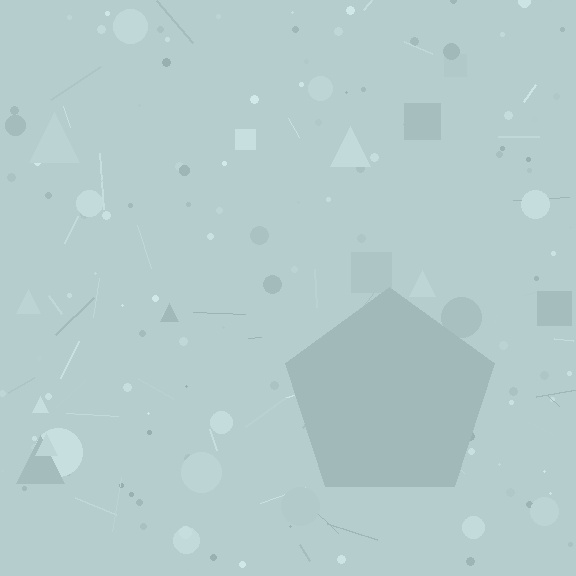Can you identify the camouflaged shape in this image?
The camouflaged shape is a pentagon.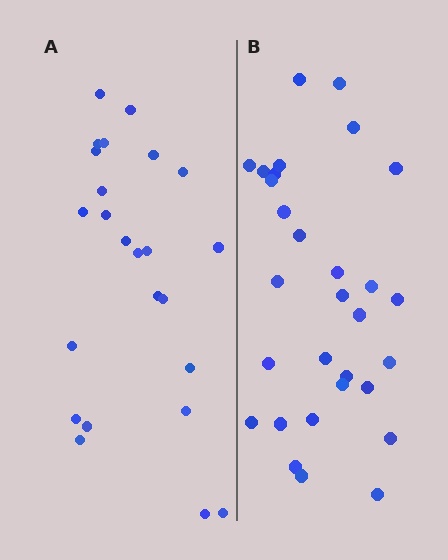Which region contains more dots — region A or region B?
Region B (the right region) has more dots.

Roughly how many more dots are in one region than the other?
Region B has about 6 more dots than region A.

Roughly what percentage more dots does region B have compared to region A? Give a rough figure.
About 25% more.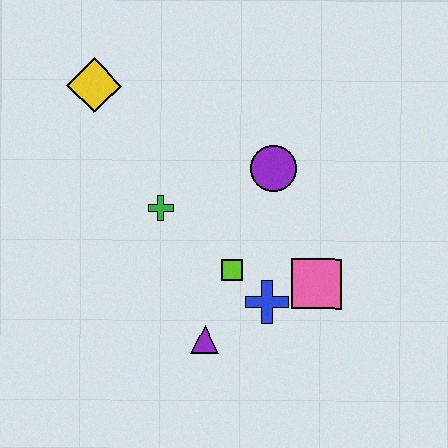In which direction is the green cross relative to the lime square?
The green cross is to the left of the lime square.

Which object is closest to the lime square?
The blue cross is closest to the lime square.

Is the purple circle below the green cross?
No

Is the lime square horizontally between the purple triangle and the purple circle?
Yes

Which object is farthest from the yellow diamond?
The pink square is farthest from the yellow diamond.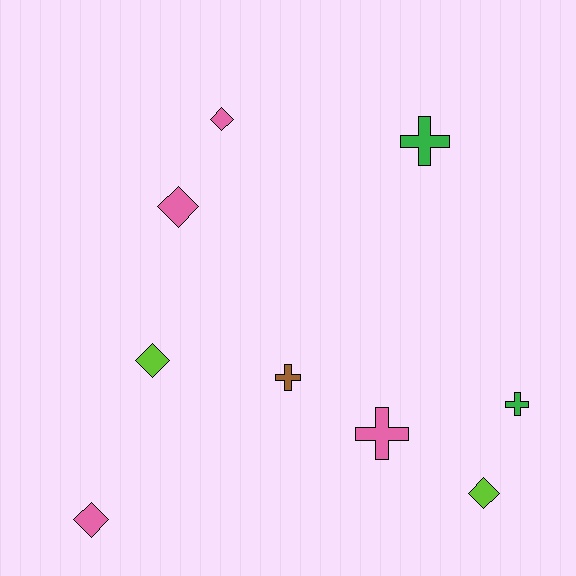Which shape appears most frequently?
Diamond, with 5 objects.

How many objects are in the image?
There are 9 objects.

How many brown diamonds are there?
There are no brown diamonds.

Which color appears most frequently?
Pink, with 4 objects.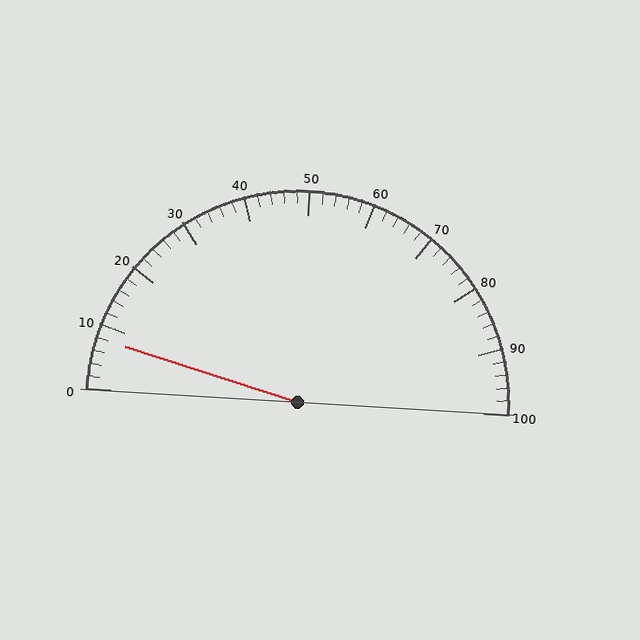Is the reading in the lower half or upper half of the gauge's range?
The reading is in the lower half of the range (0 to 100).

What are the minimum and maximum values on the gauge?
The gauge ranges from 0 to 100.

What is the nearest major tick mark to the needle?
The nearest major tick mark is 10.